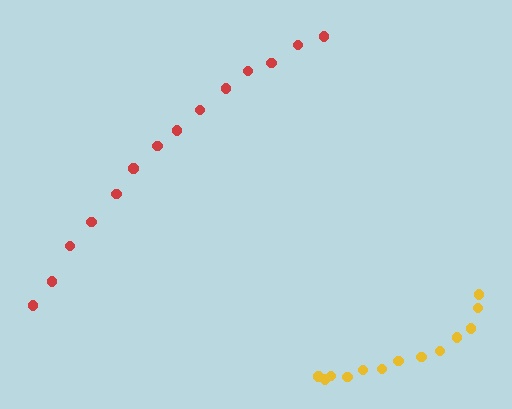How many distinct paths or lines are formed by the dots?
There are 2 distinct paths.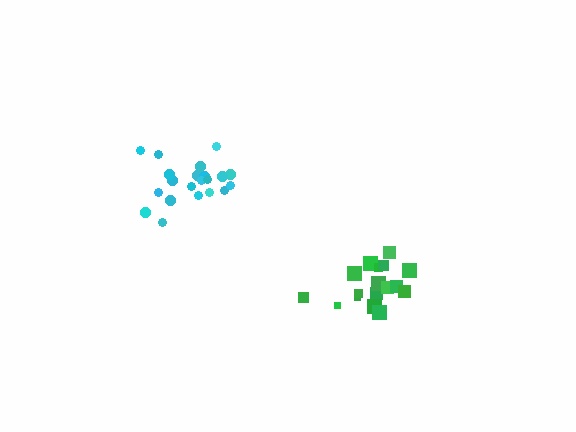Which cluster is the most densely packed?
Cyan.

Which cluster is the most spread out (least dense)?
Green.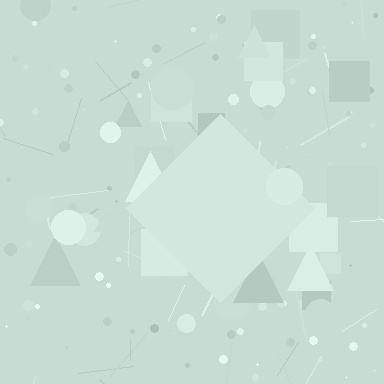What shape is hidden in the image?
A diamond is hidden in the image.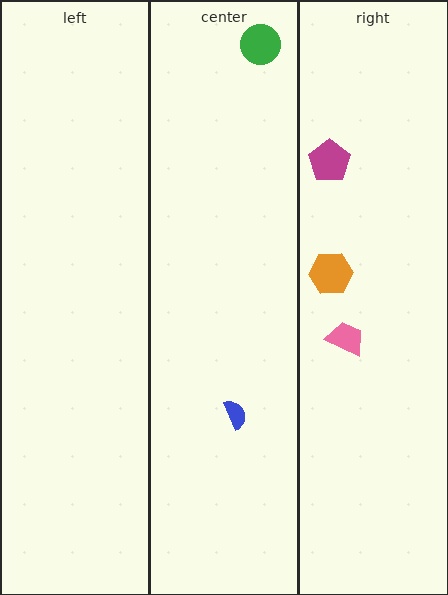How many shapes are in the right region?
3.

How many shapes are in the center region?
2.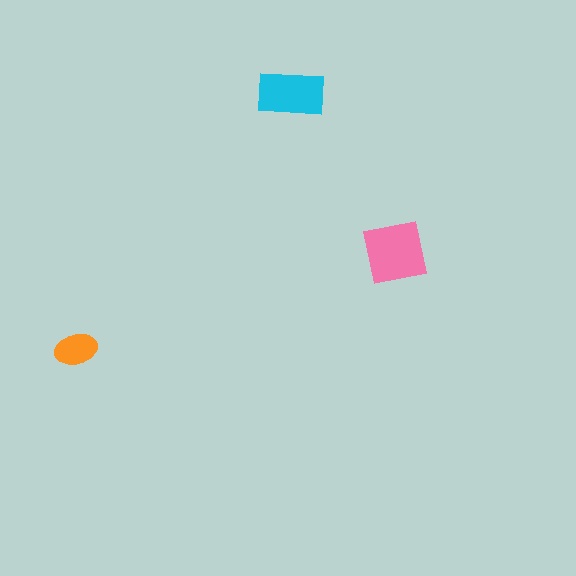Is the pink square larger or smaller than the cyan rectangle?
Larger.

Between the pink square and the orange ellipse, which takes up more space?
The pink square.